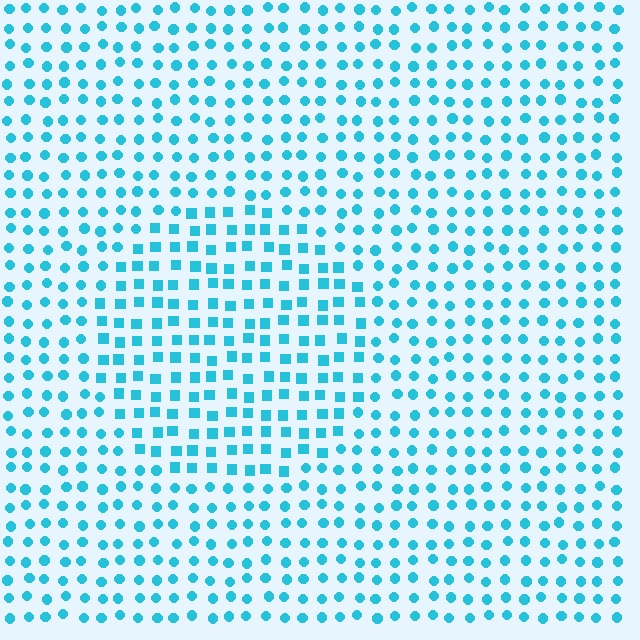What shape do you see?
I see a circle.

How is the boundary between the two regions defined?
The boundary is defined by a change in element shape: squares inside vs. circles outside. All elements share the same color and spacing.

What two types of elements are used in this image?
The image uses squares inside the circle region and circles outside it.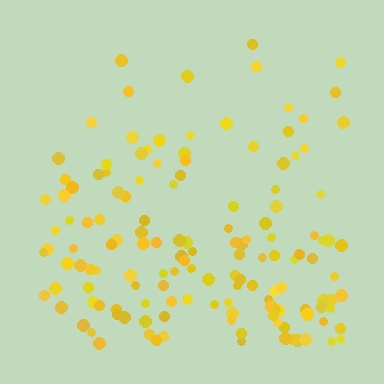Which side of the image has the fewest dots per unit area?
The top.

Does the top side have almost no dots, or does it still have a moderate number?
Still a moderate number, just noticeably fewer than the bottom.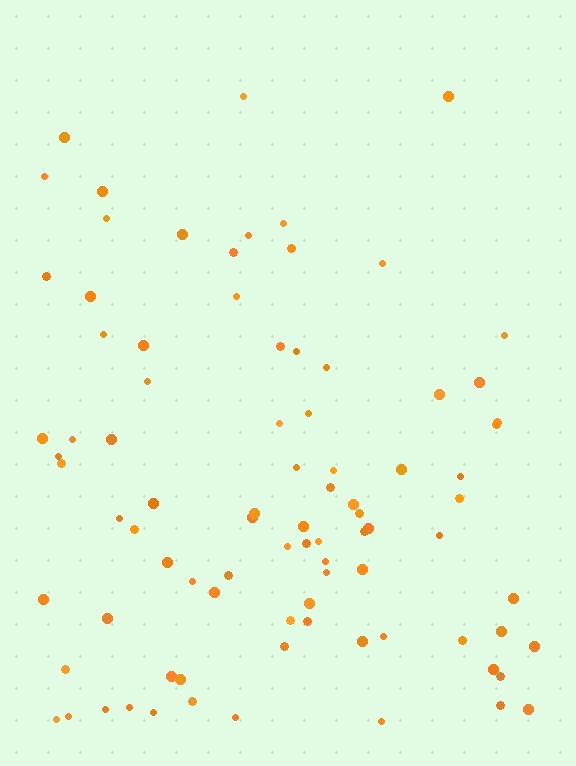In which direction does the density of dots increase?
From top to bottom, with the bottom side densest.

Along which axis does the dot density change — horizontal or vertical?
Vertical.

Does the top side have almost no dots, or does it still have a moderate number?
Still a moderate number, just noticeably fewer than the bottom.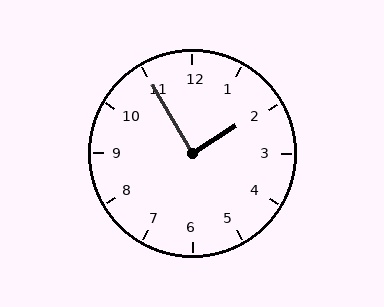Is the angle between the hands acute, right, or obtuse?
It is right.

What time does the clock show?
1:55.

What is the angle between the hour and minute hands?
Approximately 88 degrees.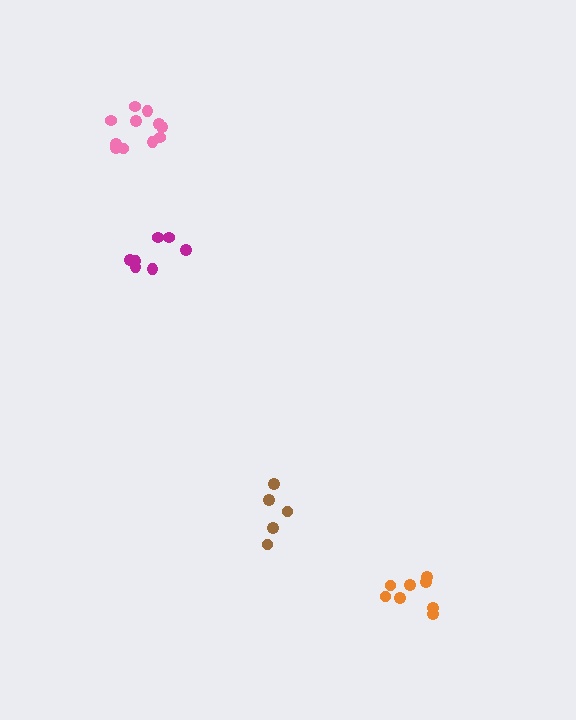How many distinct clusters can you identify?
There are 4 distinct clusters.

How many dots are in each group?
Group 1: 5 dots, Group 2: 11 dots, Group 3: 8 dots, Group 4: 7 dots (31 total).